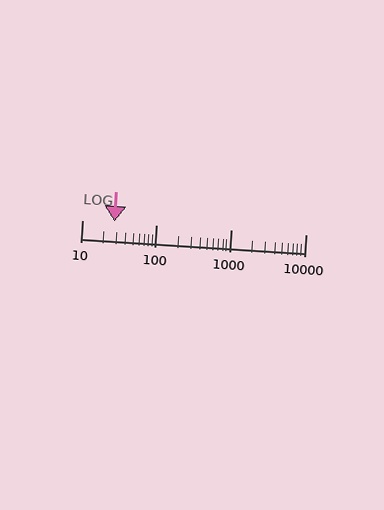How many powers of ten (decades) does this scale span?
The scale spans 3 decades, from 10 to 10000.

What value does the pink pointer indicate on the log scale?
The pointer indicates approximately 27.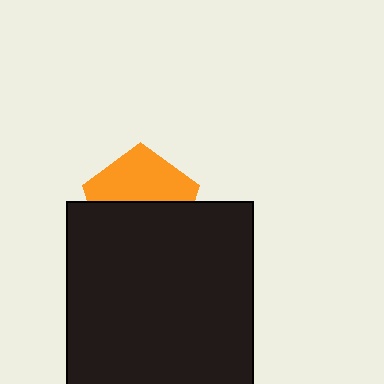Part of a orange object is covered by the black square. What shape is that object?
It is a pentagon.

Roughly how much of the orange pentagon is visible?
About half of it is visible (roughly 47%).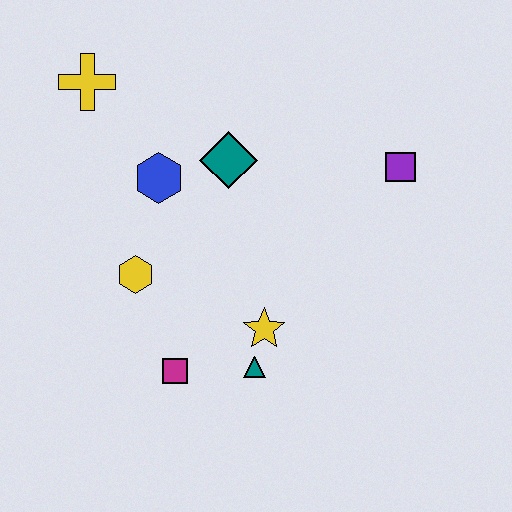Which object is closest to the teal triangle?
The yellow star is closest to the teal triangle.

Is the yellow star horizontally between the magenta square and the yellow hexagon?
No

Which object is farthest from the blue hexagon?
The purple square is farthest from the blue hexagon.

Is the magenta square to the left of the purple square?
Yes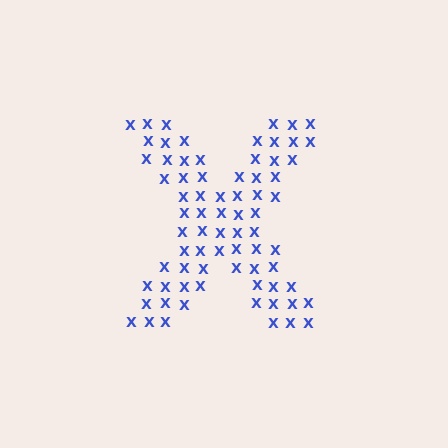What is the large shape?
The large shape is the letter X.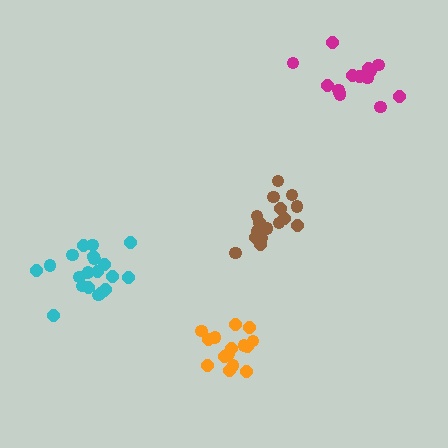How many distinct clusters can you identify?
There are 4 distinct clusters.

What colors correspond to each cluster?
The clusters are colored: cyan, magenta, brown, orange.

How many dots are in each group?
Group 1: 20 dots, Group 2: 14 dots, Group 3: 18 dots, Group 4: 15 dots (67 total).